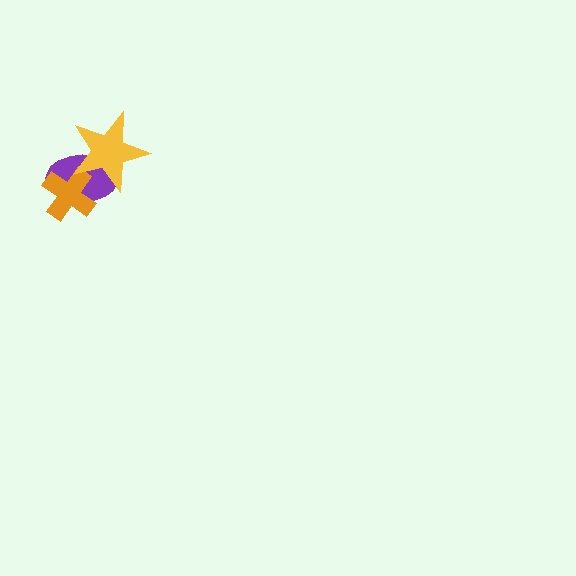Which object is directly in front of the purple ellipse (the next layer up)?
The orange cross is directly in front of the purple ellipse.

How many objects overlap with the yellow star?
2 objects overlap with the yellow star.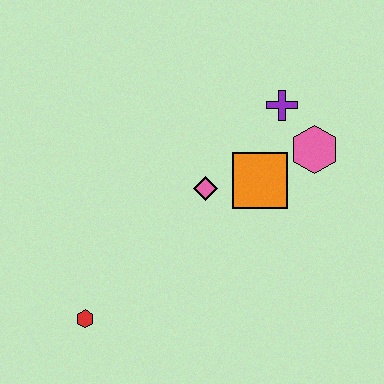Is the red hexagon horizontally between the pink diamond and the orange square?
No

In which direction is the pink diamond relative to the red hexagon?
The pink diamond is above the red hexagon.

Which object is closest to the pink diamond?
The orange square is closest to the pink diamond.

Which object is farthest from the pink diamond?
The red hexagon is farthest from the pink diamond.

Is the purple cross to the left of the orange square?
No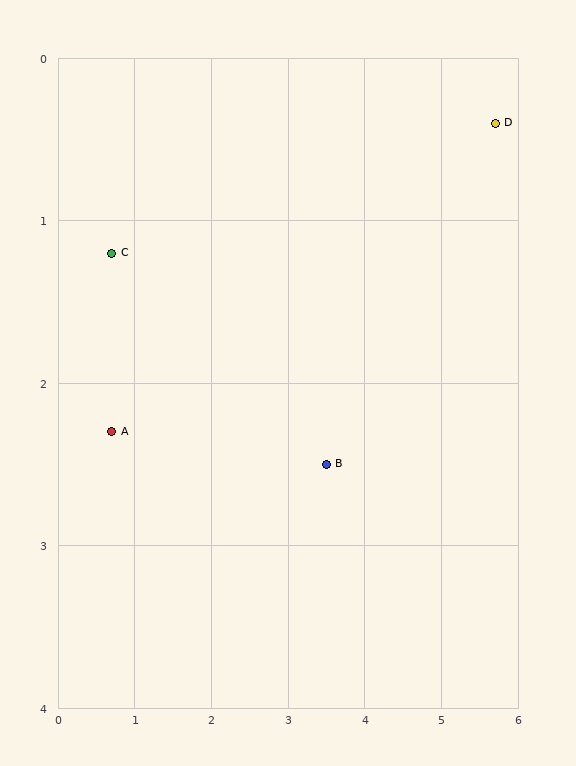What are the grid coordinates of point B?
Point B is at approximately (3.5, 2.5).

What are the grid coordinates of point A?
Point A is at approximately (0.7, 2.3).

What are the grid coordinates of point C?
Point C is at approximately (0.7, 1.2).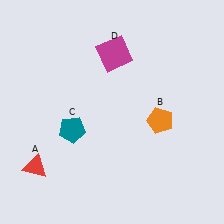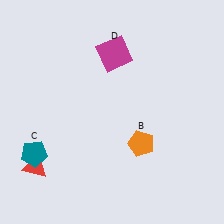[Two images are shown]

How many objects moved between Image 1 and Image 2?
2 objects moved between the two images.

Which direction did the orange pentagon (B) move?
The orange pentagon (B) moved down.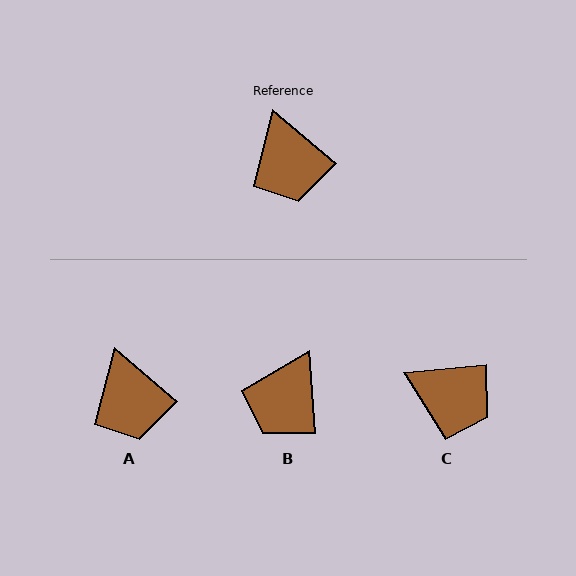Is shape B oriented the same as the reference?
No, it is off by about 45 degrees.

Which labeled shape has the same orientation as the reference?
A.